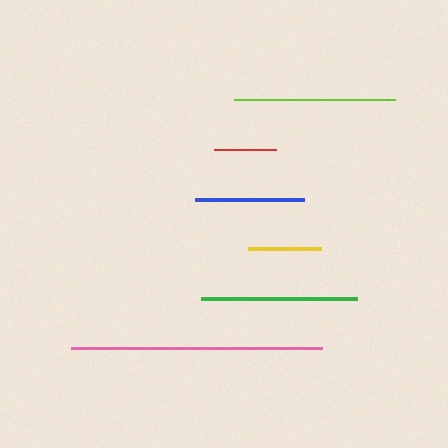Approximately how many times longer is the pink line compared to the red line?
The pink line is approximately 4.0 times the length of the red line.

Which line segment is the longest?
The pink line is the longest at approximately 251 pixels.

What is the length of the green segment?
The green segment is approximately 156 pixels long.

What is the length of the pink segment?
The pink segment is approximately 251 pixels long.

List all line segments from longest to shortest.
From longest to shortest: pink, lime, green, blue, yellow, red.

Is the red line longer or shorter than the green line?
The green line is longer than the red line.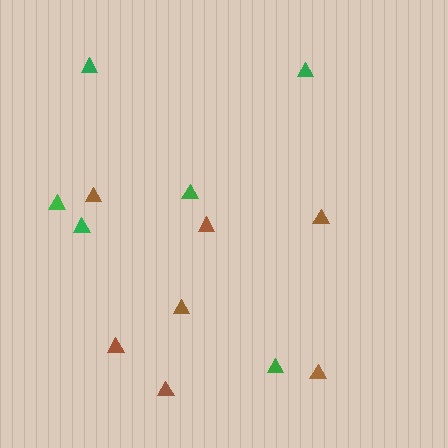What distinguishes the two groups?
There are 2 groups: one group of green triangles (6) and one group of brown triangles (7).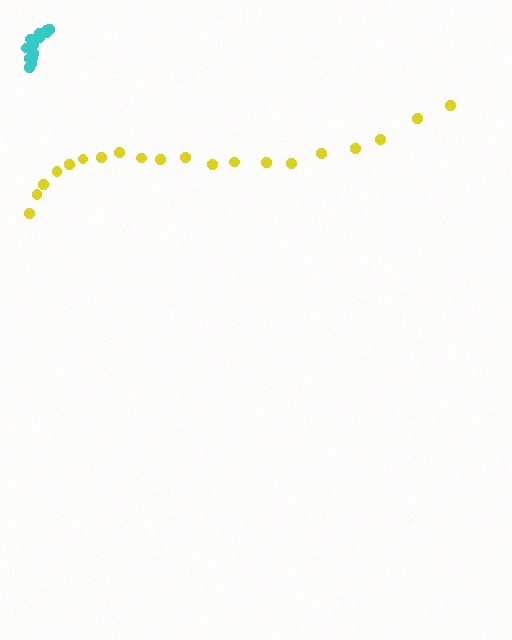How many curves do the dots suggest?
There are 2 distinct paths.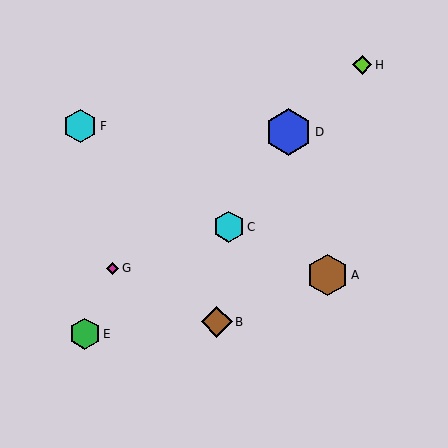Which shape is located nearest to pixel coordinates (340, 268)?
The brown hexagon (labeled A) at (328, 275) is nearest to that location.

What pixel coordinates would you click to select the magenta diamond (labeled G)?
Click at (112, 268) to select the magenta diamond G.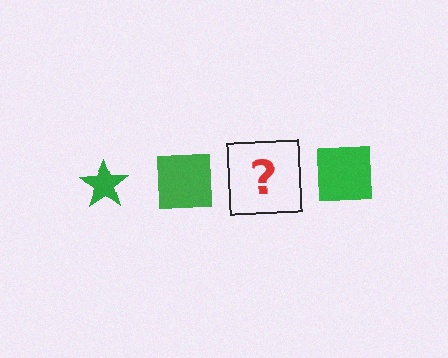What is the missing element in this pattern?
The missing element is a green star.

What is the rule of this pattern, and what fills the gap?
The rule is that the pattern cycles through star, square shapes in green. The gap should be filled with a green star.